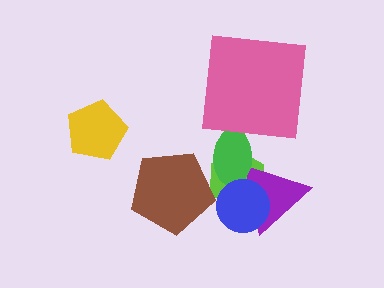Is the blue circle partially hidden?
No, no other shape covers it.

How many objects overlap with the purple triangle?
3 objects overlap with the purple triangle.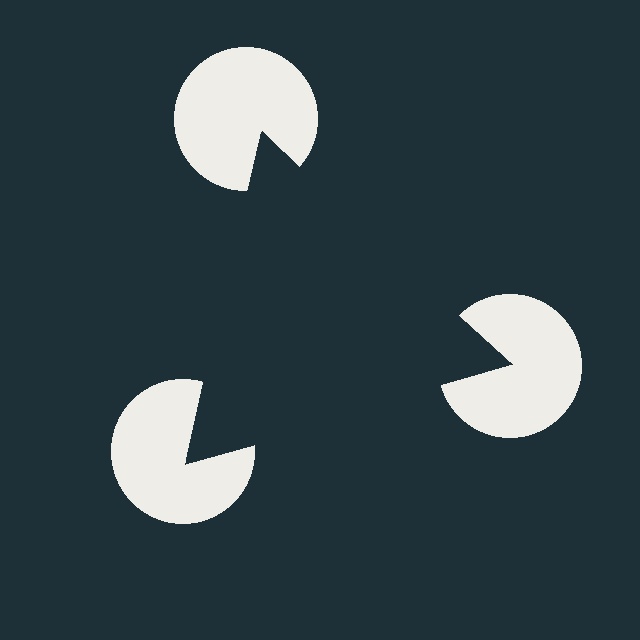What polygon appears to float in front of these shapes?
An illusory triangle — its edges are inferred from the aligned wedge cuts in the pac-man discs, not physically drawn.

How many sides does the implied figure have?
3 sides.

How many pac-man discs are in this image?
There are 3 — one at each vertex of the illusory triangle.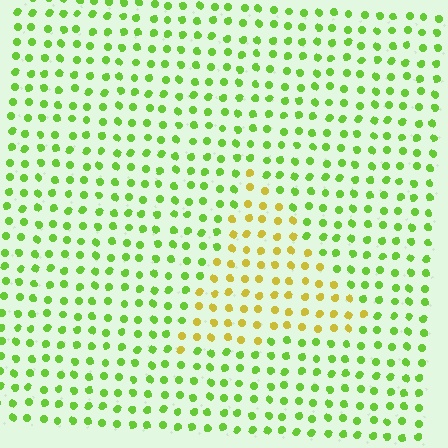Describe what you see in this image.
The image is filled with small lime elements in a uniform arrangement. A triangle-shaped region is visible where the elements are tinted to a slightly different hue, forming a subtle color boundary.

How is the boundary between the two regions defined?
The boundary is defined purely by a slight shift in hue (about 46 degrees). Spacing, size, and orientation are identical on both sides.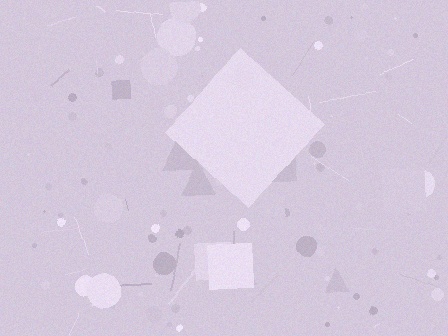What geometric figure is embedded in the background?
A diamond is embedded in the background.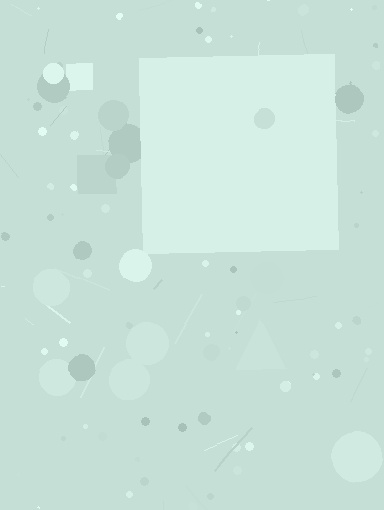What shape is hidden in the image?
A square is hidden in the image.